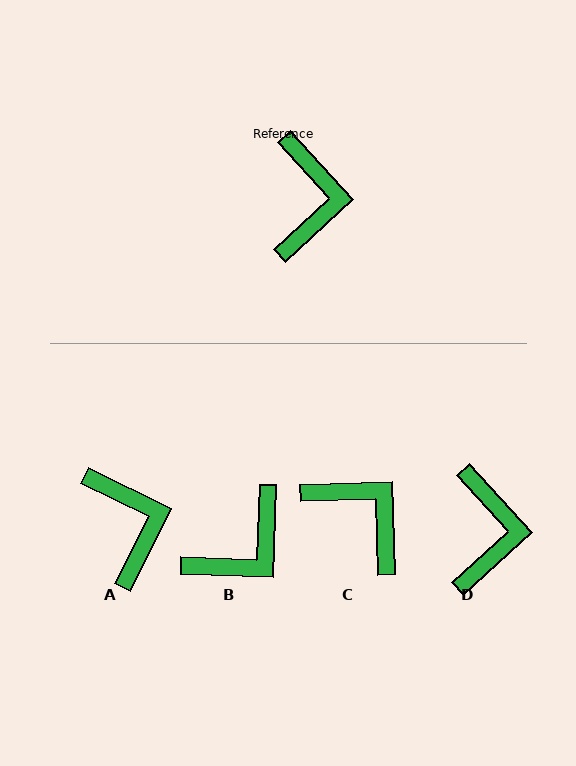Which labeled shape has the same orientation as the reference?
D.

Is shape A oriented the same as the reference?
No, it is off by about 21 degrees.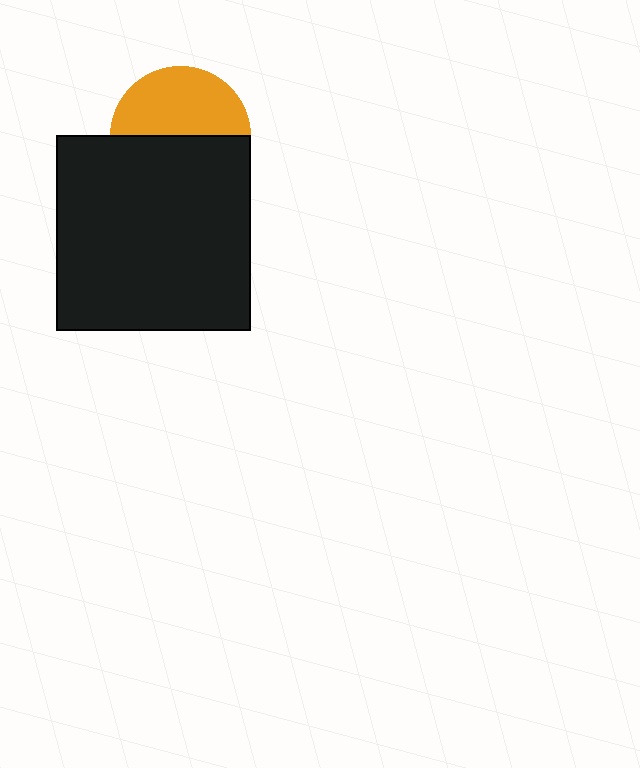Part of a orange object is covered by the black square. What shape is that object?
It is a circle.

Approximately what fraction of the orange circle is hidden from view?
Roughly 51% of the orange circle is hidden behind the black square.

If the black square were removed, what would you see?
You would see the complete orange circle.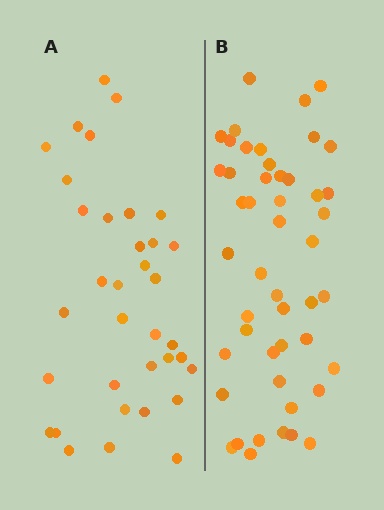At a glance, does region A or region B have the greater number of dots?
Region B (the right region) has more dots.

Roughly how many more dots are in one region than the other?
Region B has approximately 15 more dots than region A.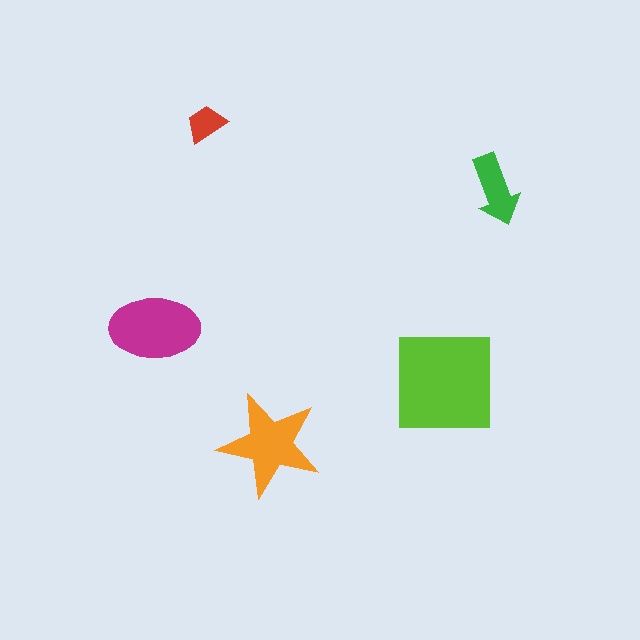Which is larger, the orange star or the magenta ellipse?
The magenta ellipse.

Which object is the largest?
The lime square.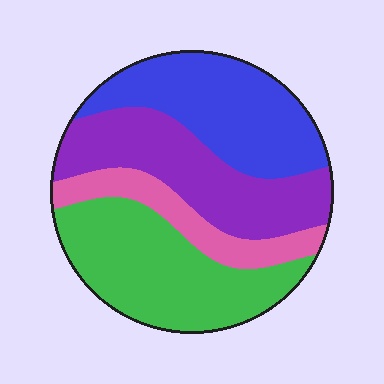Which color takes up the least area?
Pink, at roughly 15%.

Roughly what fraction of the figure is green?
Green covers 31% of the figure.